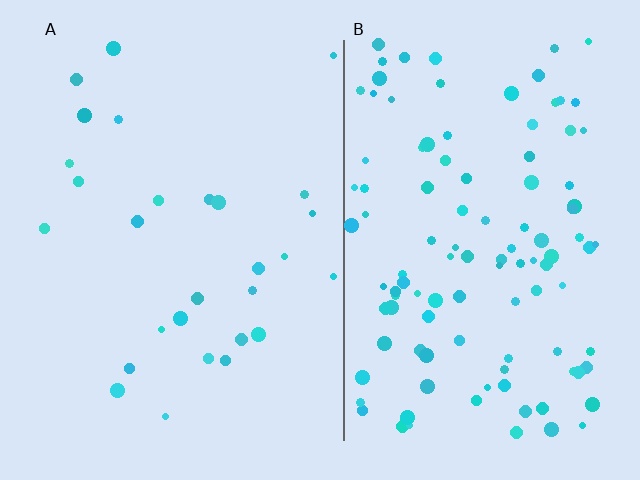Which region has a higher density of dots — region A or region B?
B (the right).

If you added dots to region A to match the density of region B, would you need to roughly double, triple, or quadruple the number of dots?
Approximately quadruple.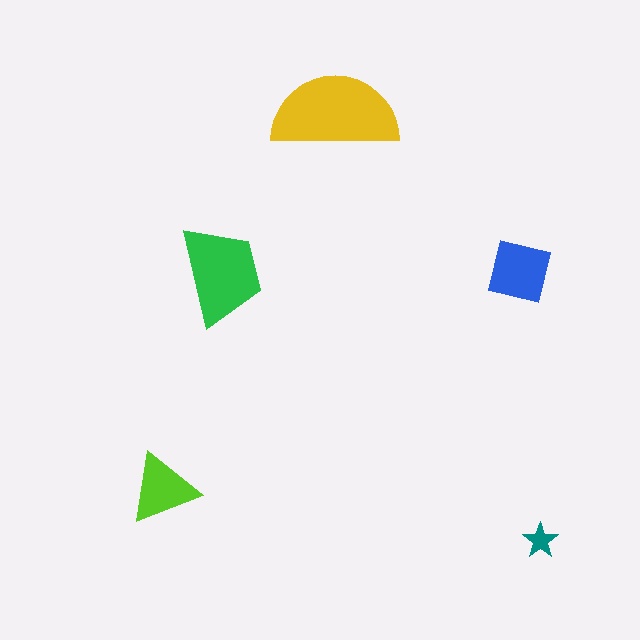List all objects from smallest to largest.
The teal star, the lime triangle, the blue square, the green trapezoid, the yellow semicircle.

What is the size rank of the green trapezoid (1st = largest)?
2nd.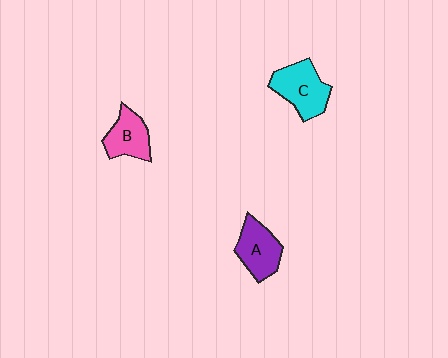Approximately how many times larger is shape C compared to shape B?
Approximately 1.3 times.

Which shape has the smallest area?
Shape B (pink).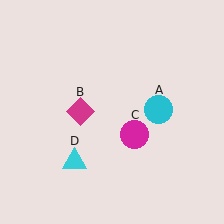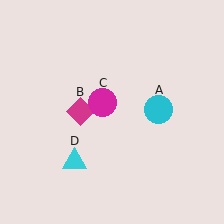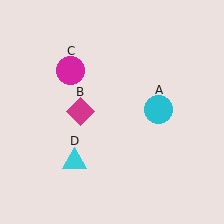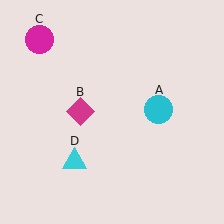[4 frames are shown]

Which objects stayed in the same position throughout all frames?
Cyan circle (object A) and magenta diamond (object B) and cyan triangle (object D) remained stationary.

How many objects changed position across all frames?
1 object changed position: magenta circle (object C).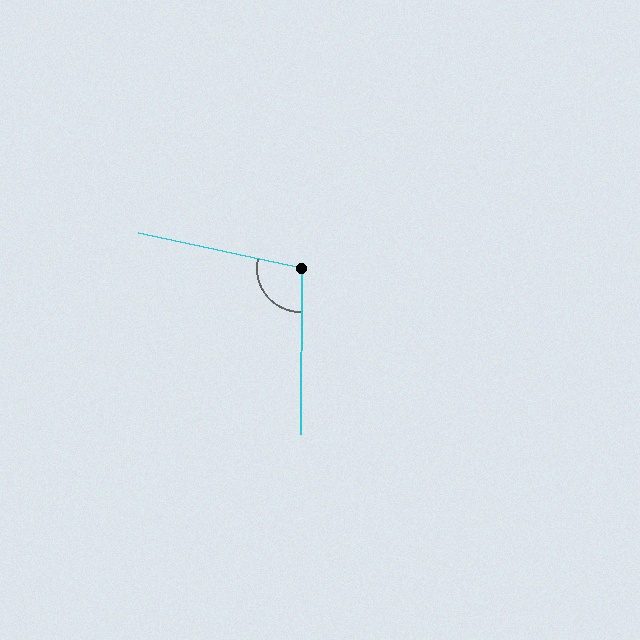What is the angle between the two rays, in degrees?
Approximately 102 degrees.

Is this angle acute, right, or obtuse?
It is obtuse.